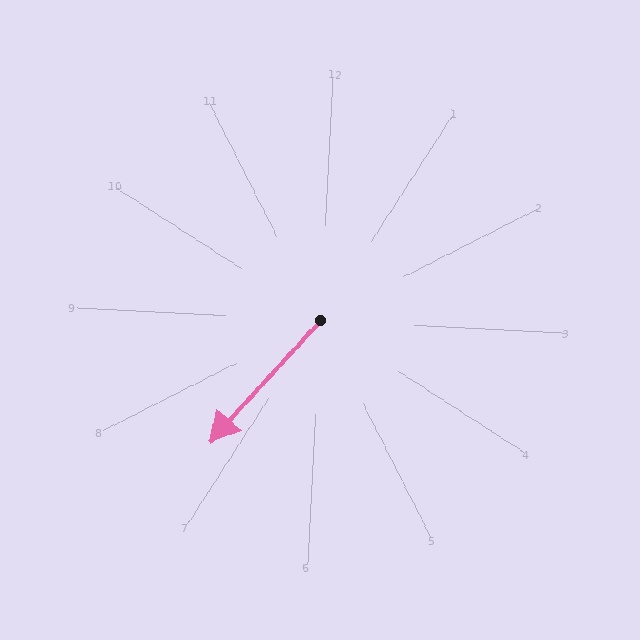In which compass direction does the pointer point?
Southwest.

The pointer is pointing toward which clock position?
Roughly 7 o'clock.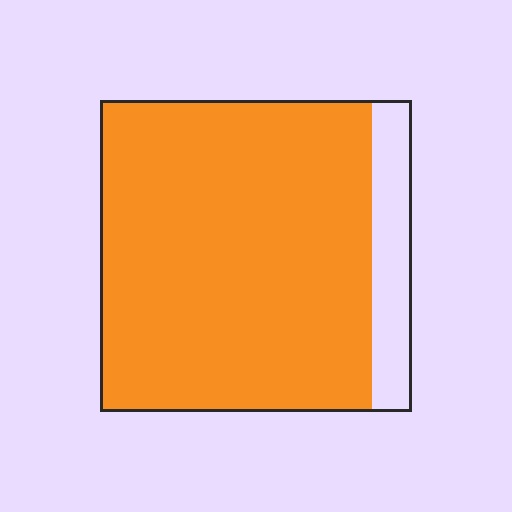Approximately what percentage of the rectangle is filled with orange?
Approximately 85%.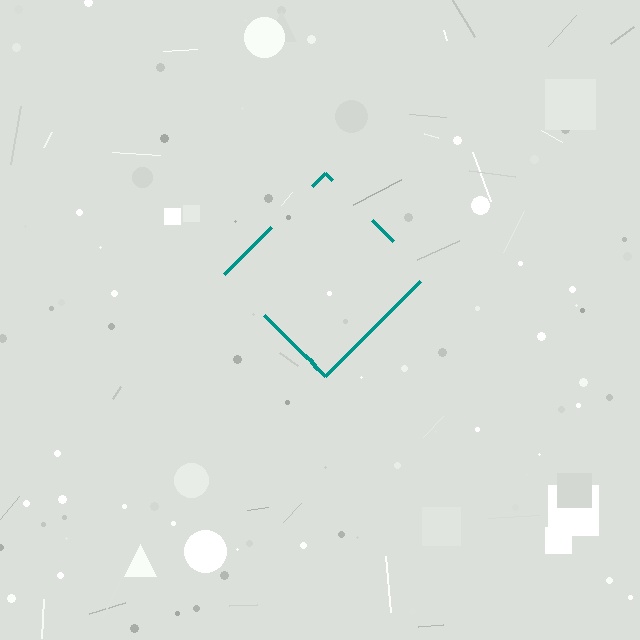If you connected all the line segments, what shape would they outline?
They would outline a diamond.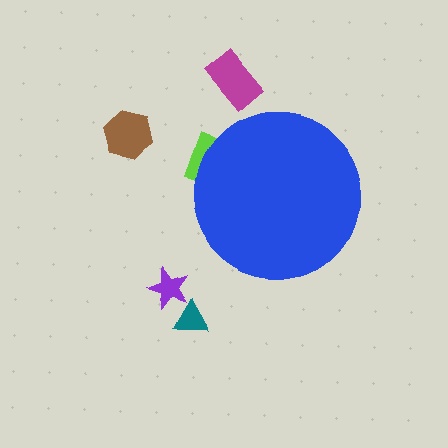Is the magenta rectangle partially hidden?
No, the magenta rectangle is fully visible.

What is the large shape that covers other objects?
A blue circle.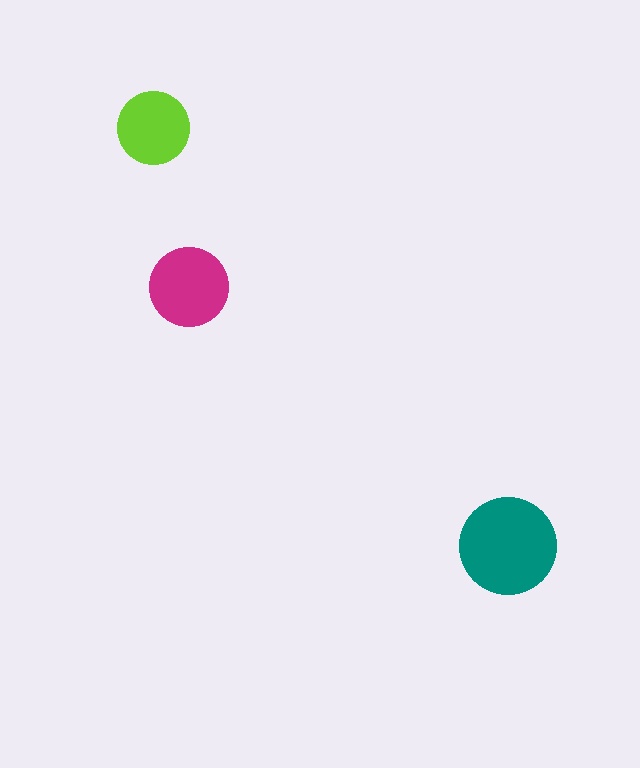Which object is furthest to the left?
The lime circle is leftmost.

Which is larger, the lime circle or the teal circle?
The teal one.